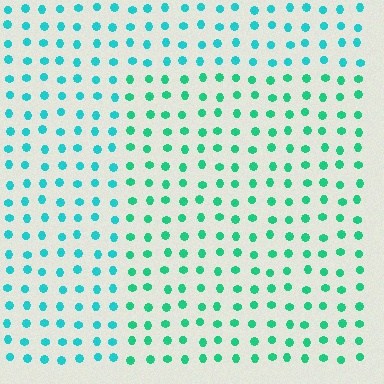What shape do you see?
I see a rectangle.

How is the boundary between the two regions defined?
The boundary is defined purely by a slight shift in hue (about 26 degrees). Spacing, size, and orientation are identical on both sides.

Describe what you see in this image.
The image is filled with small cyan elements in a uniform arrangement. A rectangle-shaped region is visible where the elements are tinted to a slightly different hue, forming a subtle color boundary.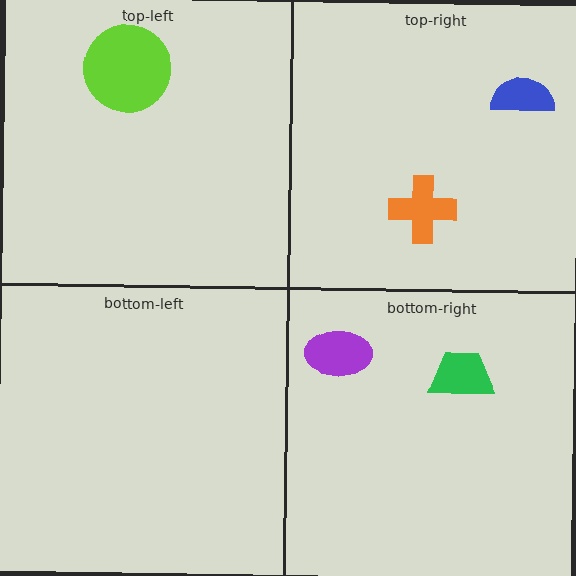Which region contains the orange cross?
The top-right region.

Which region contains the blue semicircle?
The top-right region.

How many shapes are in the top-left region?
1.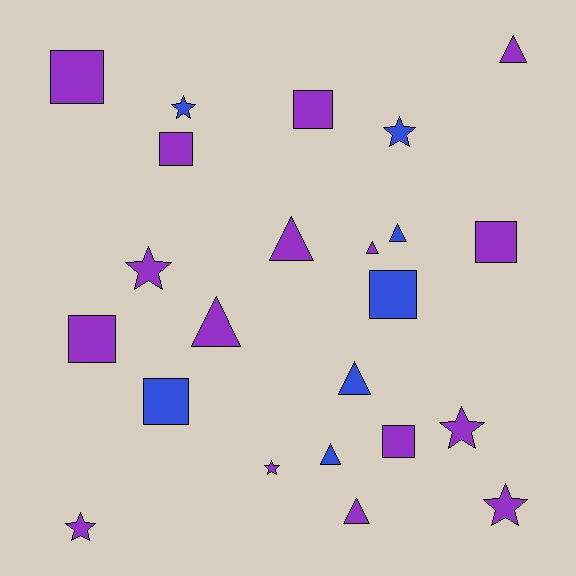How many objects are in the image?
There are 23 objects.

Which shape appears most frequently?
Triangle, with 8 objects.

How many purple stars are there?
There are 5 purple stars.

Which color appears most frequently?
Purple, with 16 objects.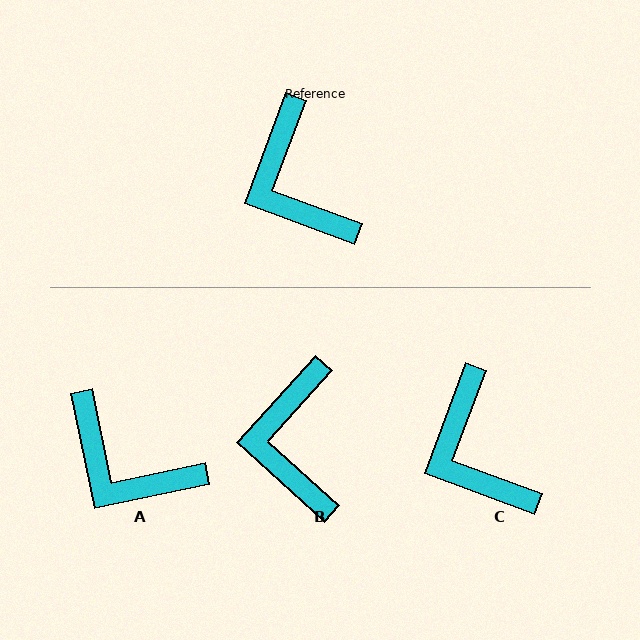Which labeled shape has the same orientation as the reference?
C.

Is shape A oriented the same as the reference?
No, it is off by about 33 degrees.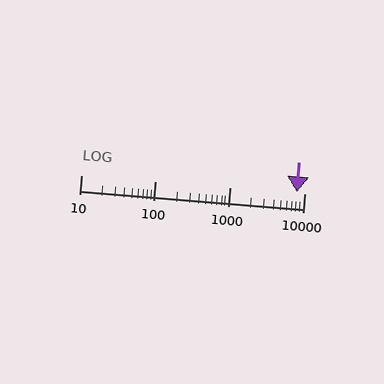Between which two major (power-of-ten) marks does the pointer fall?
The pointer is between 1000 and 10000.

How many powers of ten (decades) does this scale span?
The scale spans 3 decades, from 10 to 10000.